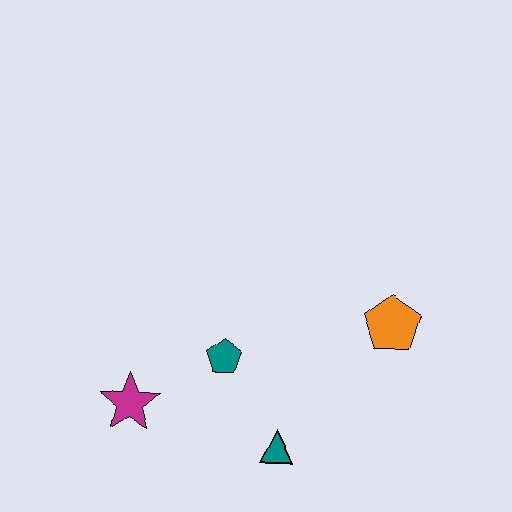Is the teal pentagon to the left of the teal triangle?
Yes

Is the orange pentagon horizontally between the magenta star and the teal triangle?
No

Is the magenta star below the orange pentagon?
Yes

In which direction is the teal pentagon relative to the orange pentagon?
The teal pentagon is to the left of the orange pentagon.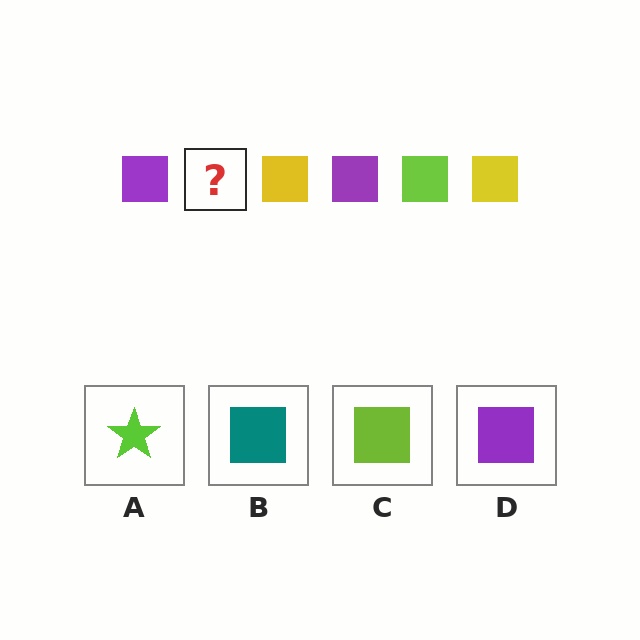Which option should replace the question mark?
Option C.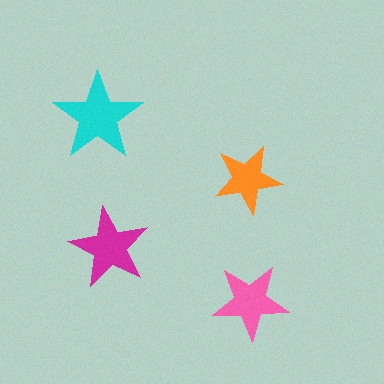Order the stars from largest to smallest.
the cyan one, the magenta one, the pink one, the orange one.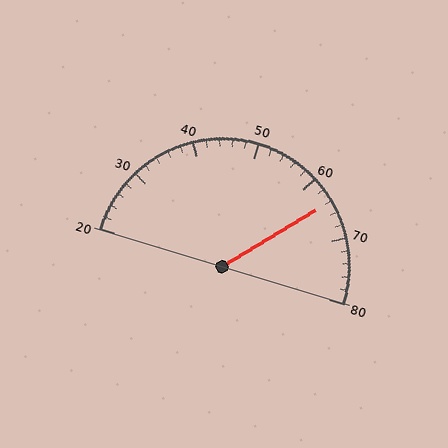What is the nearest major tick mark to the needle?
The nearest major tick mark is 60.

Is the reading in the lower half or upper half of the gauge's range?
The reading is in the upper half of the range (20 to 80).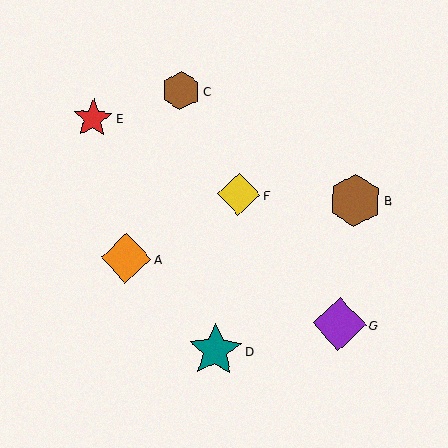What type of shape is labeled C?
Shape C is a brown hexagon.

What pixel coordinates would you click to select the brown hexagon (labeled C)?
Click at (181, 90) to select the brown hexagon C.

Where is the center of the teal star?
The center of the teal star is at (215, 351).